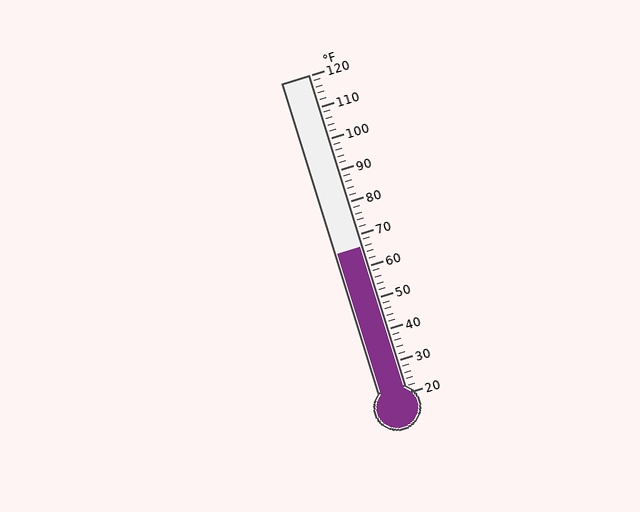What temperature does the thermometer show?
The thermometer shows approximately 66°F.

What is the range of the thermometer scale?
The thermometer scale ranges from 20°F to 120°F.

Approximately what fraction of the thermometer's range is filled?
The thermometer is filled to approximately 45% of its range.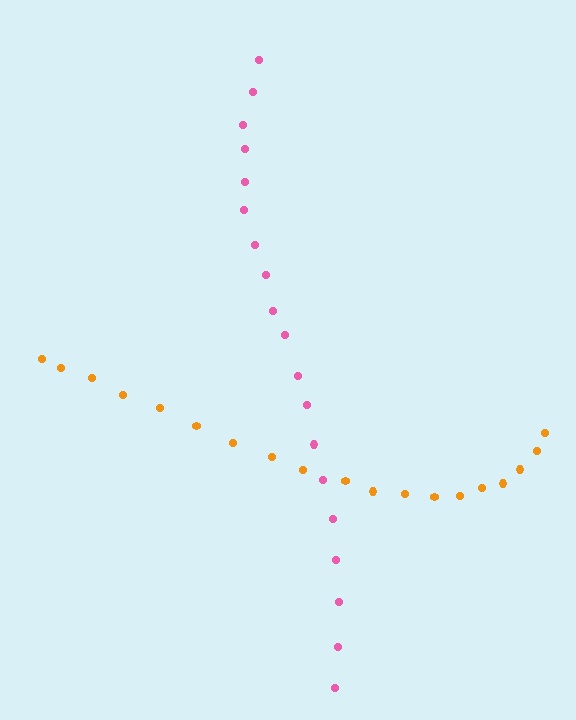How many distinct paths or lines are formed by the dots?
There are 2 distinct paths.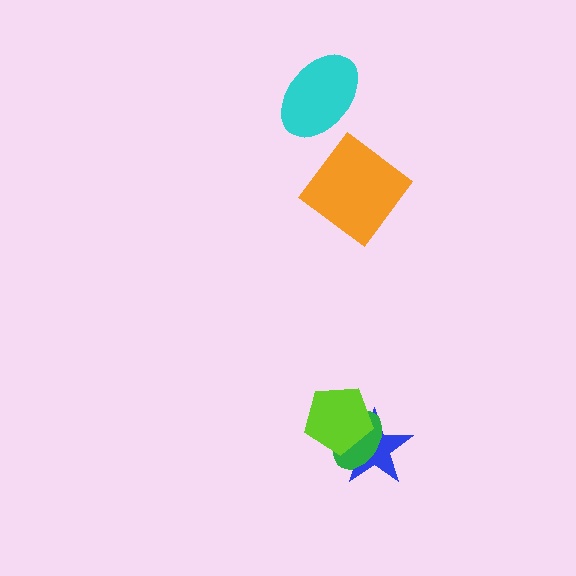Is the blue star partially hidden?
Yes, it is partially covered by another shape.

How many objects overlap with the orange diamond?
0 objects overlap with the orange diamond.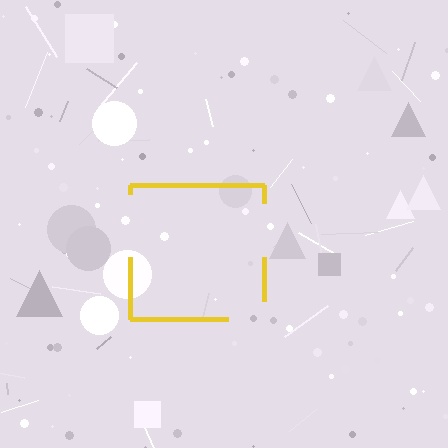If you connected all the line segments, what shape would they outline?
They would outline a square.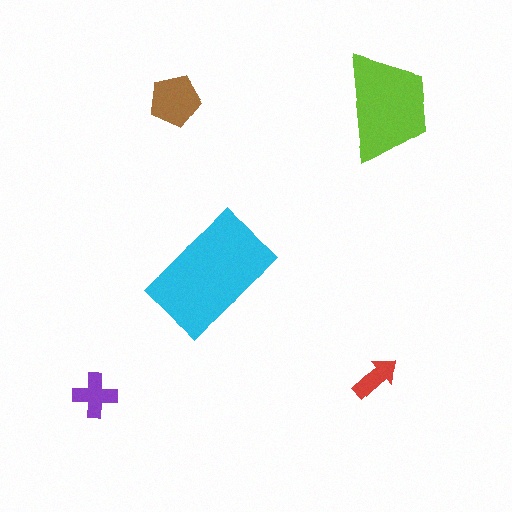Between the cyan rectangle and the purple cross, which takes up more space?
The cyan rectangle.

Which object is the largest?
The cyan rectangle.